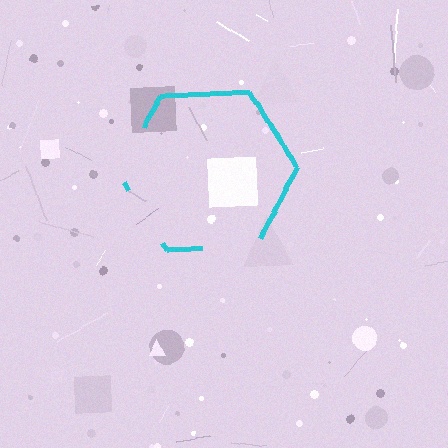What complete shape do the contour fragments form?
The contour fragments form a hexagon.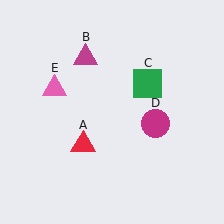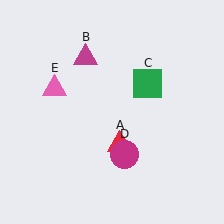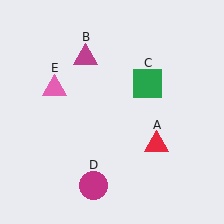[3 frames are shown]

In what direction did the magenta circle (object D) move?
The magenta circle (object D) moved down and to the left.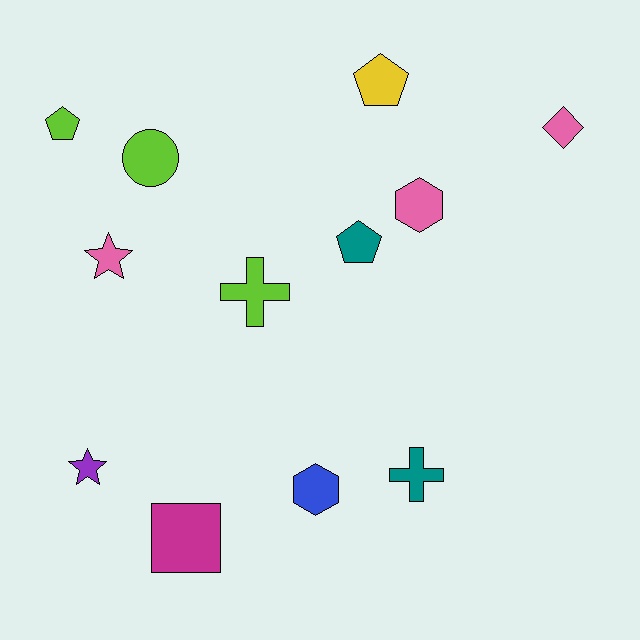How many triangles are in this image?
There are no triangles.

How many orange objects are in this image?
There are no orange objects.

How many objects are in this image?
There are 12 objects.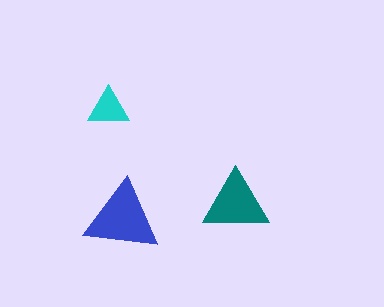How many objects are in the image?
There are 3 objects in the image.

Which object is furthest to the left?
The cyan triangle is leftmost.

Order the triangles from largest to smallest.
the blue one, the teal one, the cyan one.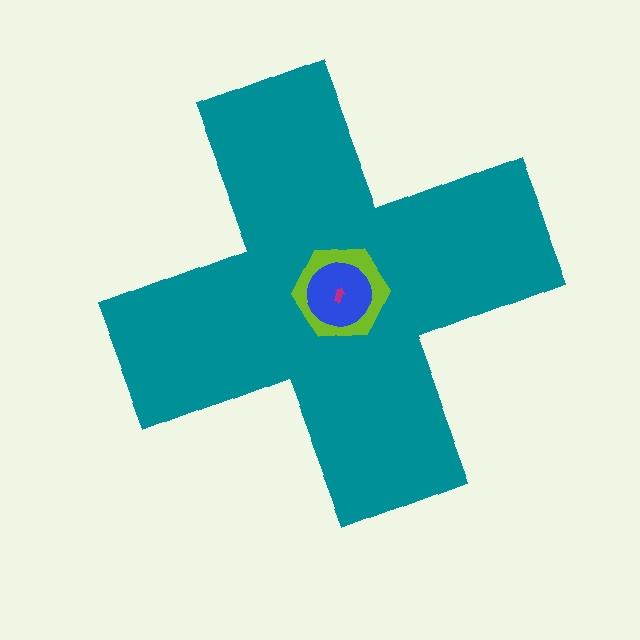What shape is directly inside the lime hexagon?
The blue circle.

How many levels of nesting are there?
4.